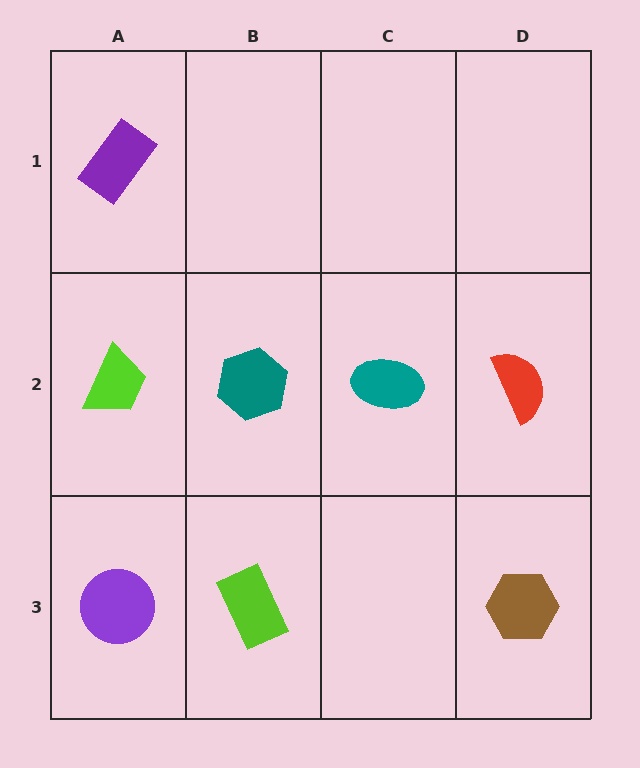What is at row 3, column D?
A brown hexagon.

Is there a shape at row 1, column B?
No, that cell is empty.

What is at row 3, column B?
A lime rectangle.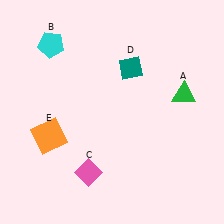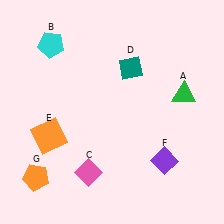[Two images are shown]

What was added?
A purple diamond (F), an orange pentagon (G) were added in Image 2.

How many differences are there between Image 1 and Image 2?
There are 2 differences between the two images.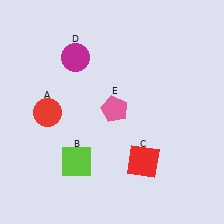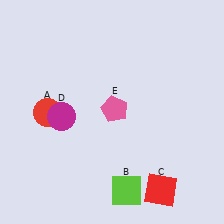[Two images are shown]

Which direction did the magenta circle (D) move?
The magenta circle (D) moved down.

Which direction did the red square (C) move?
The red square (C) moved down.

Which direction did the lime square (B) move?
The lime square (B) moved right.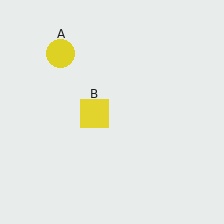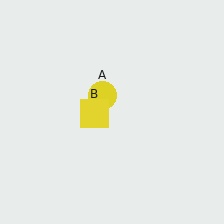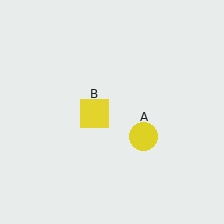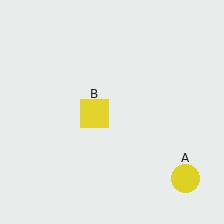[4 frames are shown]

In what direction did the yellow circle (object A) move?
The yellow circle (object A) moved down and to the right.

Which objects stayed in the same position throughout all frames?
Yellow square (object B) remained stationary.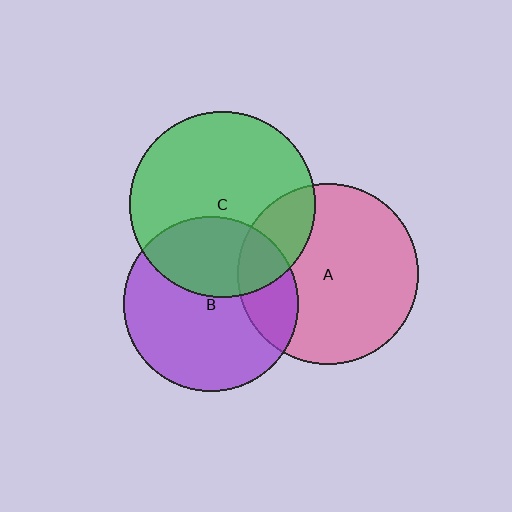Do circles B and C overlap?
Yes.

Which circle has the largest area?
Circle C (green).